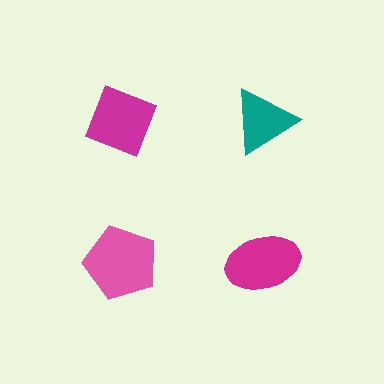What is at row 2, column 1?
A pink pentagon.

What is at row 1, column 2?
A teal triangle.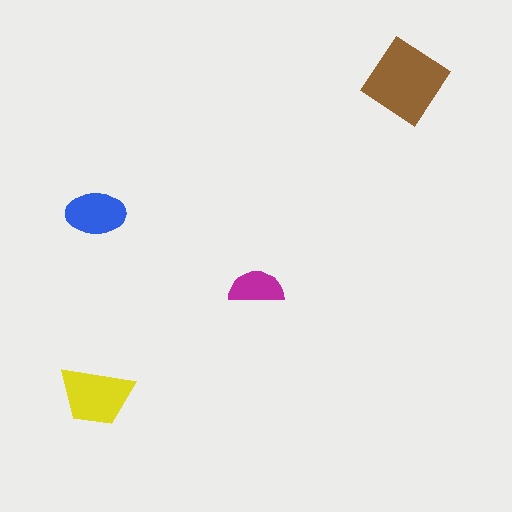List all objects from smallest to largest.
The magenta semicircle, the blue ellipse, the yellow trapezoid, the brown diamond.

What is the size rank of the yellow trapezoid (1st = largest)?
2nd.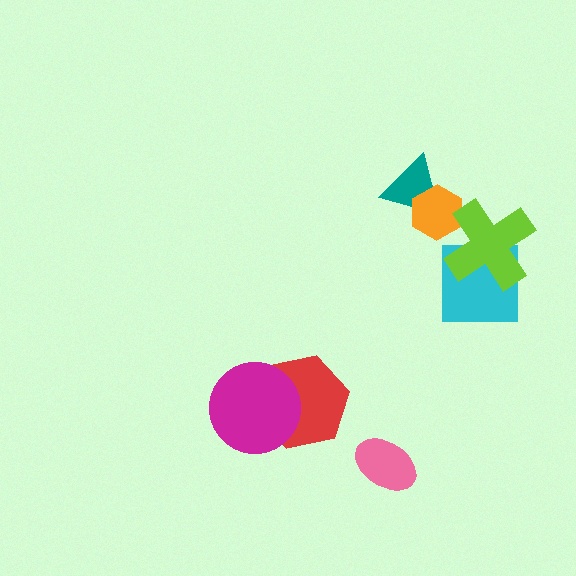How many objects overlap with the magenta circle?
1 object overlaps with the magenta circle.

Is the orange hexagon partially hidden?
Yes, it is partially covered by another shape.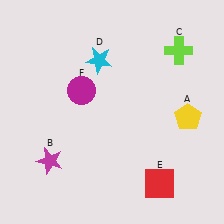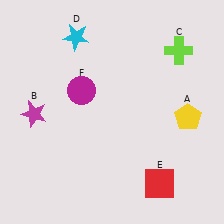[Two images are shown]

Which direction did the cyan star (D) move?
The cyan star (D) moved left.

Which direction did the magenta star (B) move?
The magenta star (B) moved up.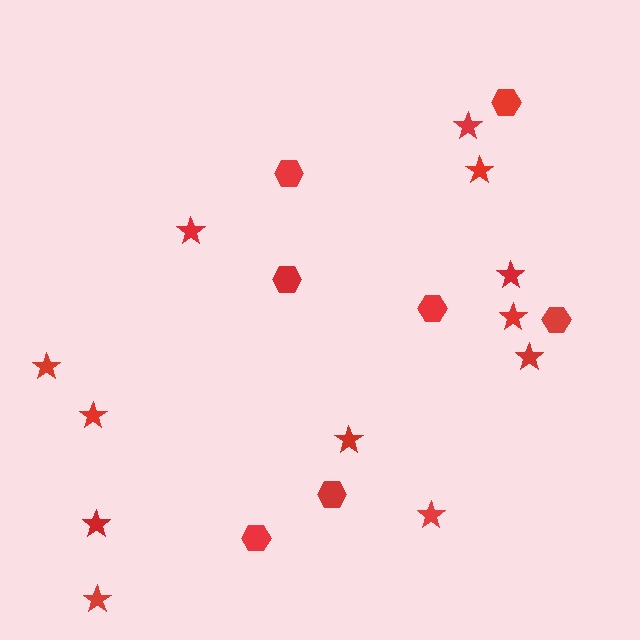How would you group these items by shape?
There are 2 groups: one group of hexagons (7) and one group of stars (12).